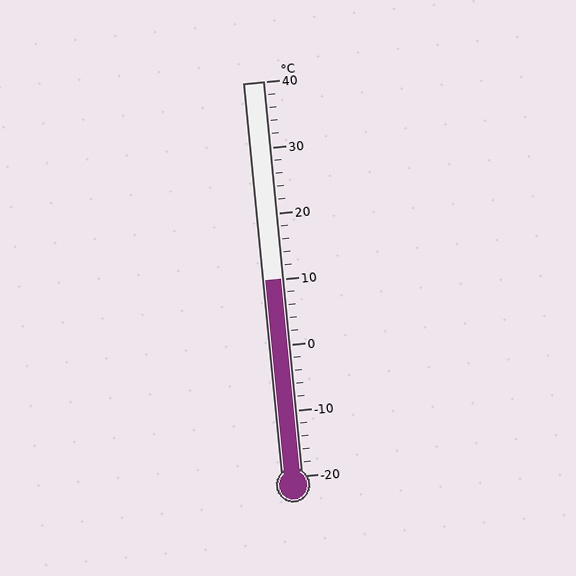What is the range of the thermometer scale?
The thermometer scale ranges from -20°C to 40°C.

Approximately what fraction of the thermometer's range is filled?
The thermometer is filled to approximately 50% of its range.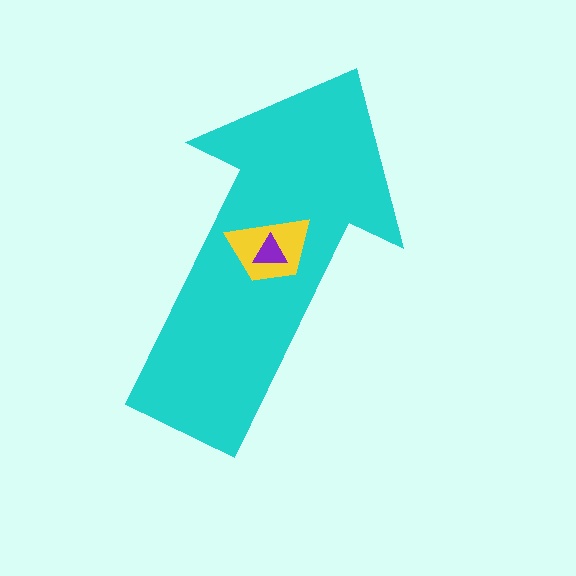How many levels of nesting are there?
3.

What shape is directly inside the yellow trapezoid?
The purple triangle.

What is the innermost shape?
The purple triangle.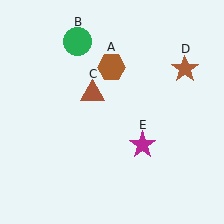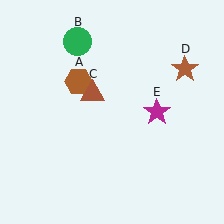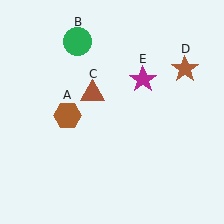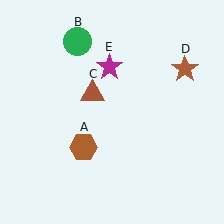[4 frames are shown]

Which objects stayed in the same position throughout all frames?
Green circle (object B) and brown triangle (object C) and brown star (object D) remained stationary.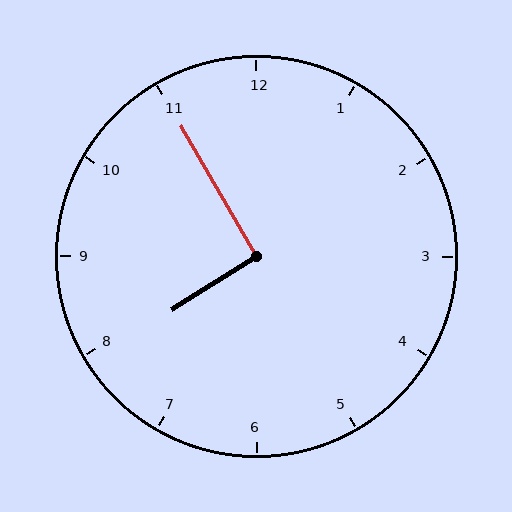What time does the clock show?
7:55.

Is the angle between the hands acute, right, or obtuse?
It is right.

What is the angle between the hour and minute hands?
Approximately 92 degrees.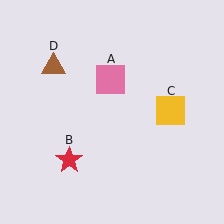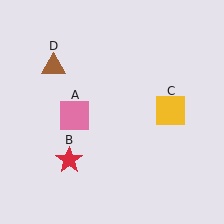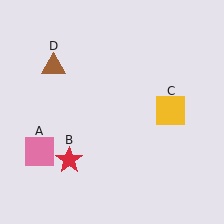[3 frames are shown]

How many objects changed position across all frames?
1 object changed position: pink square (object A).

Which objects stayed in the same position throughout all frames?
Red star (object B) and yellow square (object C) and brown triangle (object D) remained stationary.